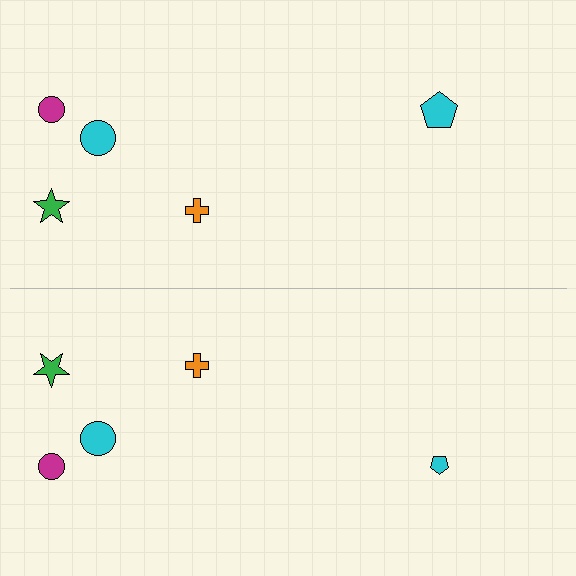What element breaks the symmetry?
The cyan pentagon on the bottom side has a different size than its mirror counterpart.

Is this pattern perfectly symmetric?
No, the pattern is not perfectly symmetric. The cyan pentagon on the bottom side has a different size than its mirror counterpart.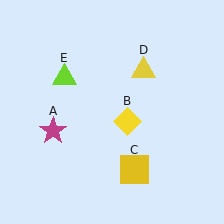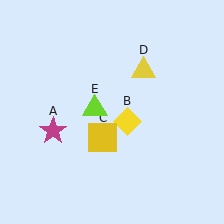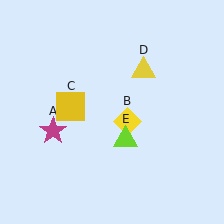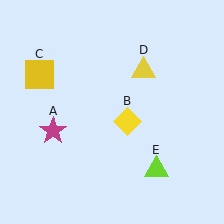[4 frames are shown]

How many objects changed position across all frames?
2 objects changed position: yellow square (object C), lime triangle (object E).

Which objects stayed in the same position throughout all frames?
Magenta star (object A) and yellow diamond (object B) and yellow triangle (object D) remained stationary.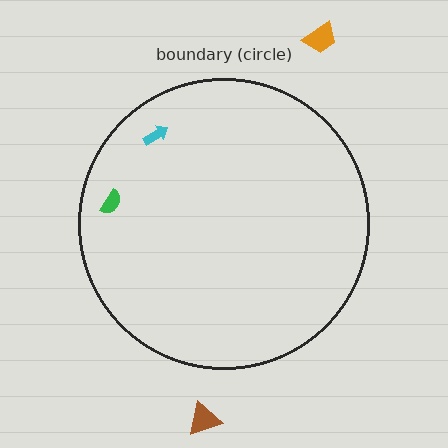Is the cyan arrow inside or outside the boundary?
Inside.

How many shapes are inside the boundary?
2 inside, 2 outside.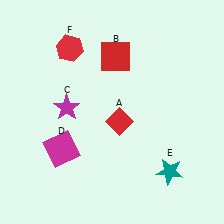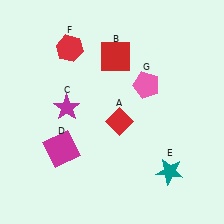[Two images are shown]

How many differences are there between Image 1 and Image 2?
There is 1 difference between the two images.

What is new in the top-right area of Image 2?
A pink pentagon (G) was added in the top-right area of Image 2.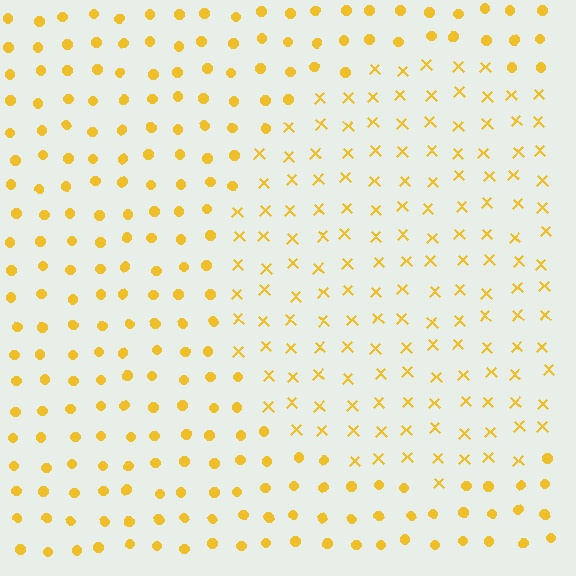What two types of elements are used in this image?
The image uses X marks inside the circle region and circles outside it.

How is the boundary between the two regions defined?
The boundary is defined by a change in element shape: X marks inside vs. circles outside. All elements share the same color and spacing.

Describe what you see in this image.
The image is filled with small yellow elements arranged in a uniform grid. A circle-shaped region contains X marks, while the surrounding area contains circles. The boundary is defined purely by the change in element shape.